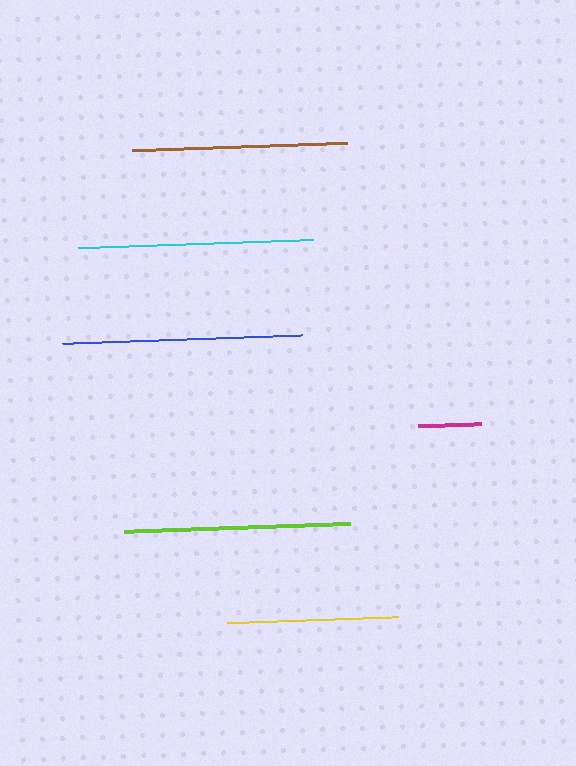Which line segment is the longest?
The blue line is the longest at approximately 240 pixels.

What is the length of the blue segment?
The blue segment is approximately 240 pixels long.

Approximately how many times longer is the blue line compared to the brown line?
The blue line is approximately 1.1 times the length of the brown line.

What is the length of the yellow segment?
The yellow segment is approximately 172 pixels long.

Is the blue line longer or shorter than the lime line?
The blue line is longer than the lime line.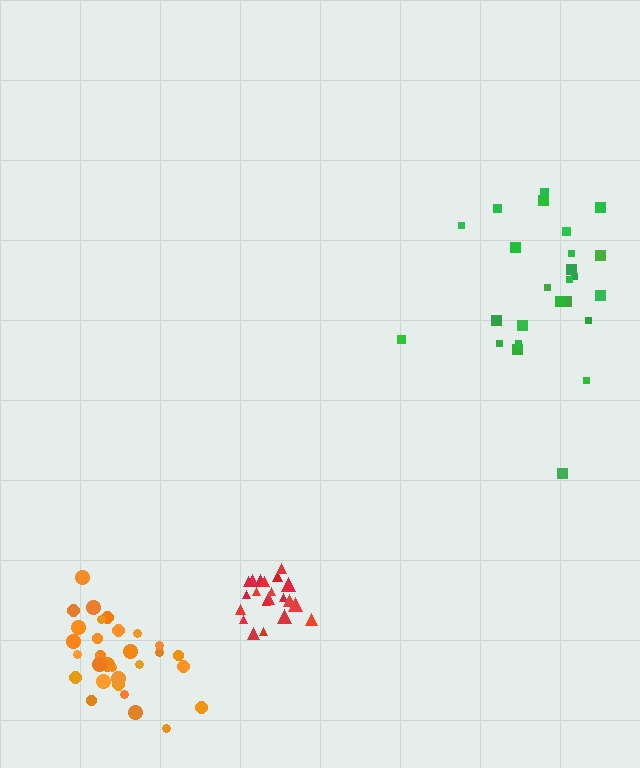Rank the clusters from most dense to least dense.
red, orange, green.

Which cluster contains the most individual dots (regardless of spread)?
Orange (30).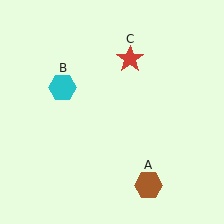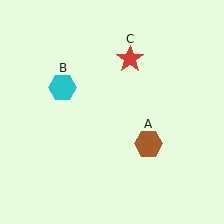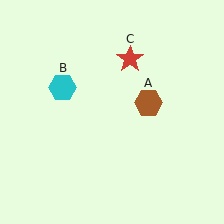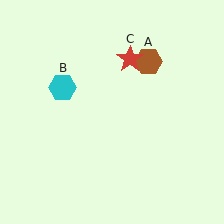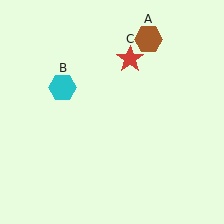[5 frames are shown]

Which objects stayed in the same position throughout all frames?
Cyan hexagon (object B) and red star (object C) remained stationary.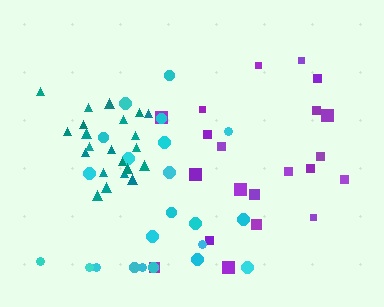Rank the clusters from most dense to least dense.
teal, purple, cyan.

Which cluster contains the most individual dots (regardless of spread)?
Cyan (22).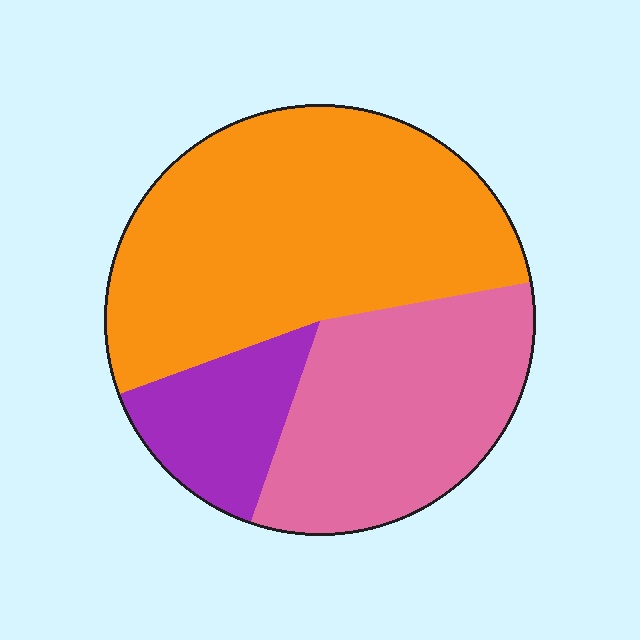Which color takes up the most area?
Orange, at roughly 55%.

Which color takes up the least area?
Purple, at roughly 15%.